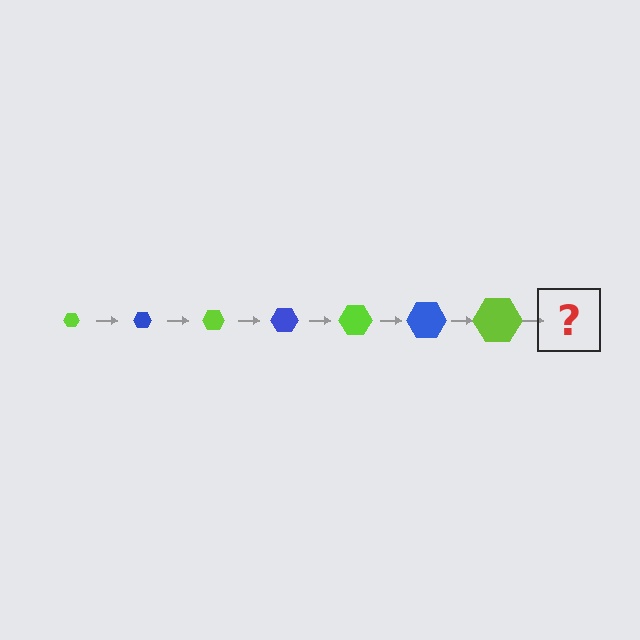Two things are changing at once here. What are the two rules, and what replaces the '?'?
The two rules are that the hexagon grows larger each step and the color cycles through lime and blue. The '?' should be a blue hexagon, larger than the previous one.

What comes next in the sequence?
The next element should be a blue hexagon, larger than the previous one.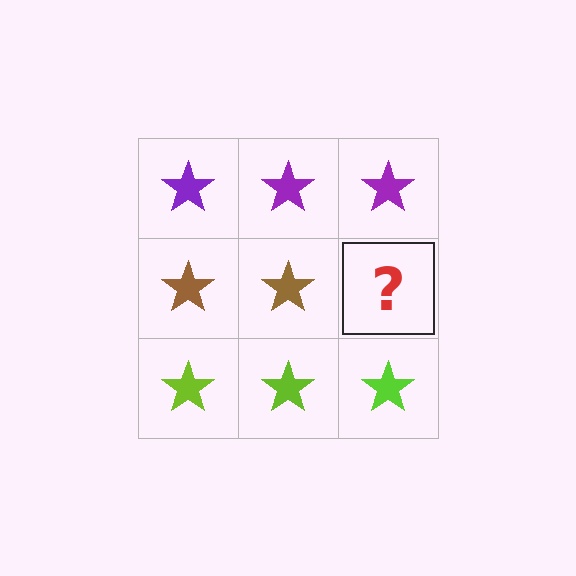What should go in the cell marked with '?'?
The missing cell should contain a brown star.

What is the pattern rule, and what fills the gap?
The rule is that each row has a consistent color. The gap should be filled with a brown star.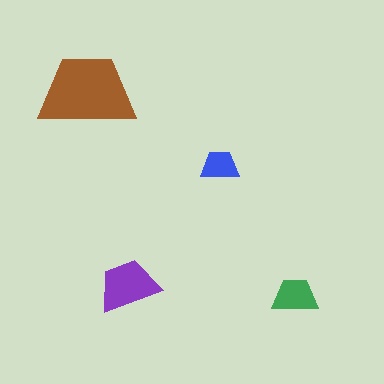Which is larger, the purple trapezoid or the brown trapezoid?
The brown one.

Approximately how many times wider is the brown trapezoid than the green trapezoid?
About 2 times wider.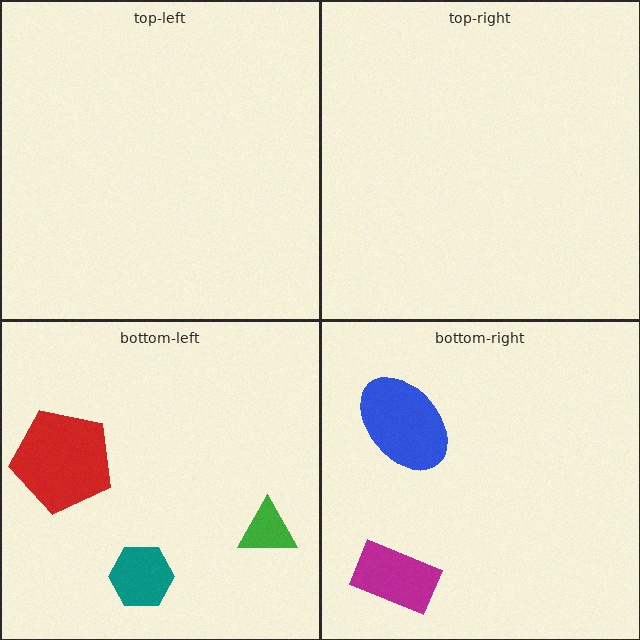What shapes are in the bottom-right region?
The blue ellipse, the magenta rectangle.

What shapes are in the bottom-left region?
The red pentagon, the green triangle, the teal hexagon.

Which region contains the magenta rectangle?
The bottom-right region.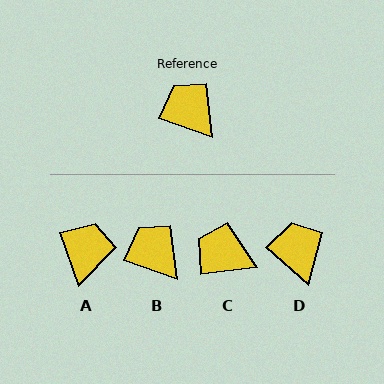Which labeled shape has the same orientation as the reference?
B.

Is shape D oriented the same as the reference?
No, it is off by about 22 degrees.